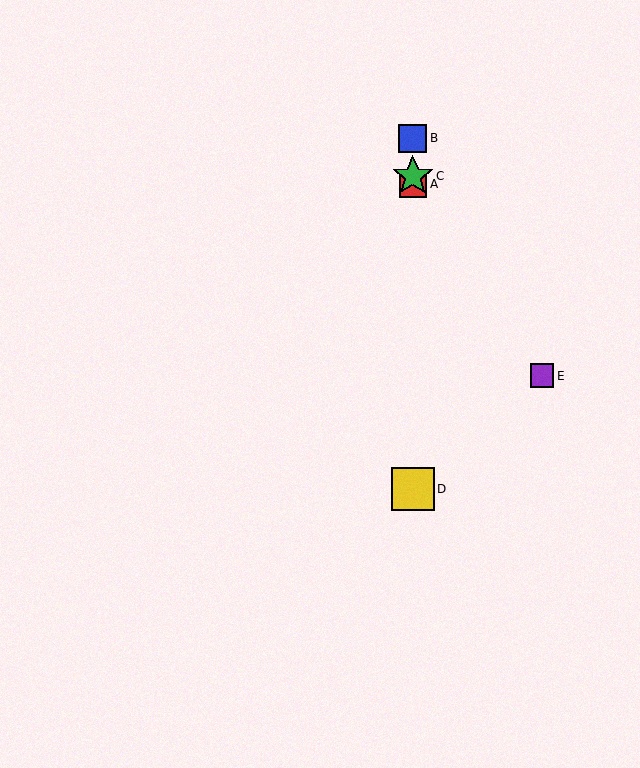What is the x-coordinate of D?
Object D is at x≈413.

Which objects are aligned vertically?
Objects A, B, C, D are aligned vertically.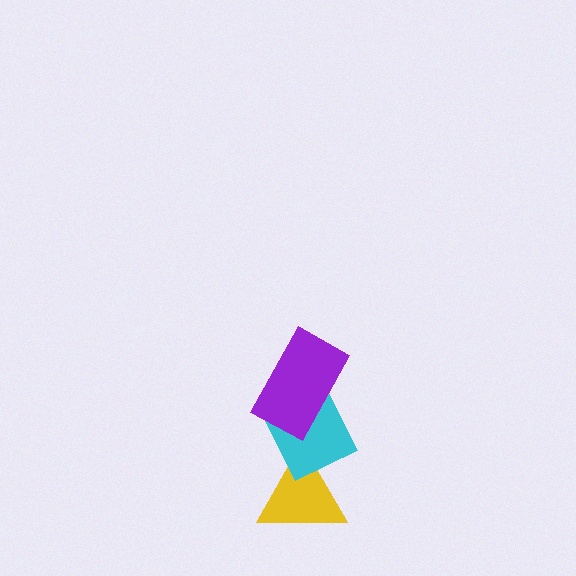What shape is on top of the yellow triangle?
The cyan diamond is on top of the yellow triangle.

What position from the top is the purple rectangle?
The purple rectangle is 1st from the top.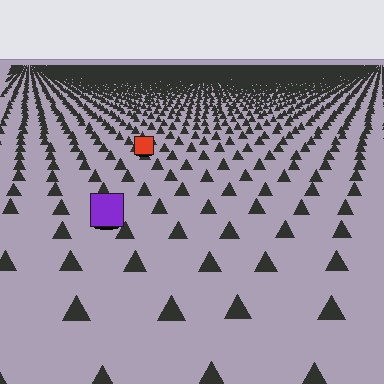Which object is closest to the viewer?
The purple square is closest. The texture marks near it are larger and more spread out.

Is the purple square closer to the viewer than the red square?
Yes. The purple square is closer — you can tell from the texture gradient: the ground texture is coarser near it.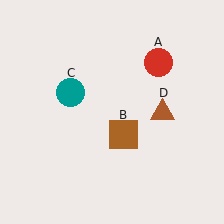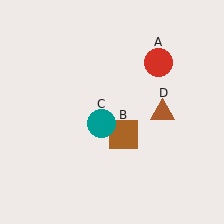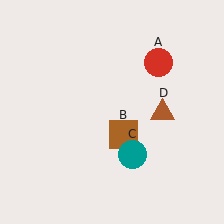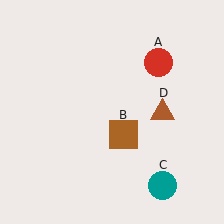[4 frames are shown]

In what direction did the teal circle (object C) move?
The teal circle (object C) moved down and to the right.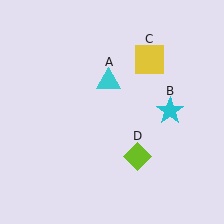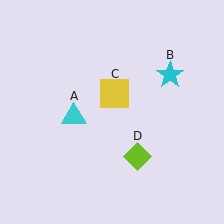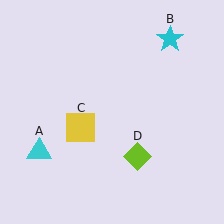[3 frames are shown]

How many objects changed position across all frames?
3 objects changed position: cyan triangle (object A), cyan star (object B), yellow square (object C).